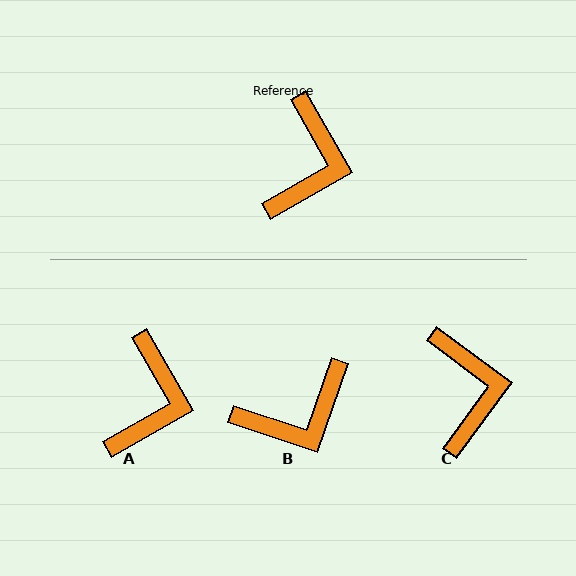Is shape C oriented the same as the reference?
No, it is off by about 24 degrees.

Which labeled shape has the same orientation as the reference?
A.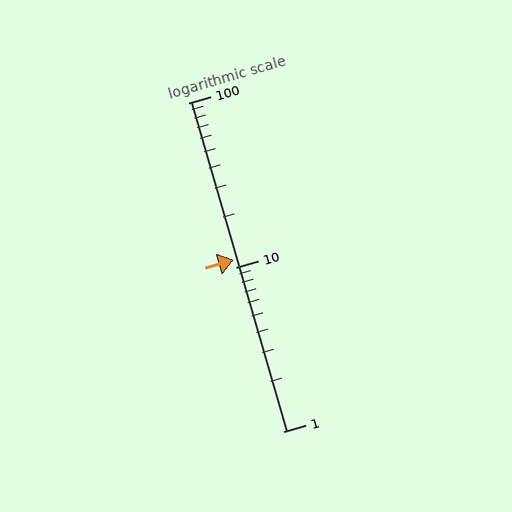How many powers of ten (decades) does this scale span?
The scale spans 2 decades, from 1 to 100.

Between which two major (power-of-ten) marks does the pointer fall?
The pointer is between 10 and 100.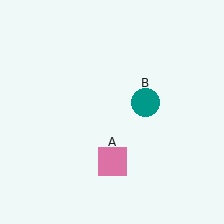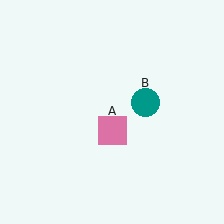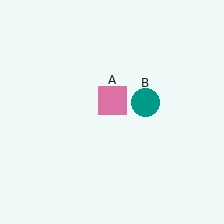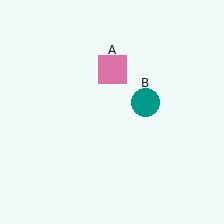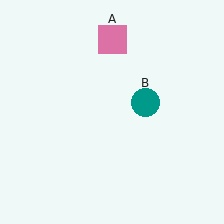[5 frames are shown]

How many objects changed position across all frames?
1 object changed position: pink square (object A).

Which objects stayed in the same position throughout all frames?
Teal circle (object B) remained stationary.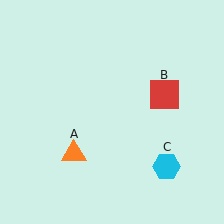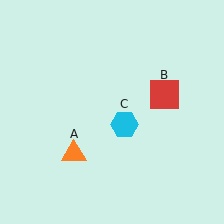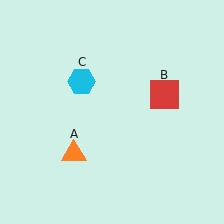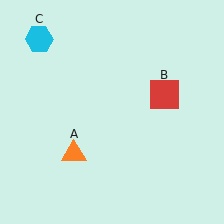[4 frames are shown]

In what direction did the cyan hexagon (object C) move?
The cyan hexagon (object C) moved up and to the left.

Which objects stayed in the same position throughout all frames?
Orange triangle (object A) and red square (object B) remained stationary.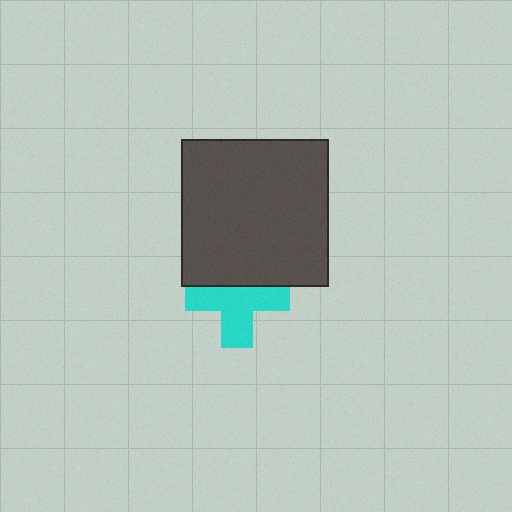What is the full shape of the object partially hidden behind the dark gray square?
The partially hidden object is a cyan cross.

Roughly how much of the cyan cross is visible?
About half of it is visible (roughly 65%).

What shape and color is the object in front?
The object in front is a dark gray square.